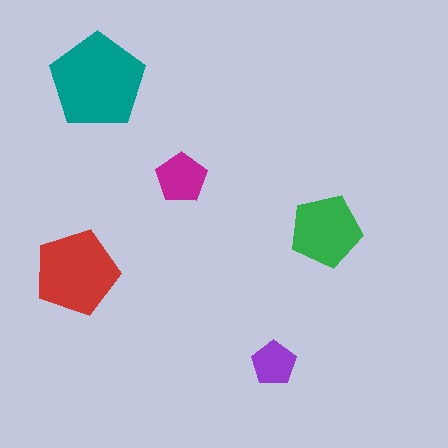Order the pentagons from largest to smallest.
the teal one, the red one, the green one, the magenta one, the purple one.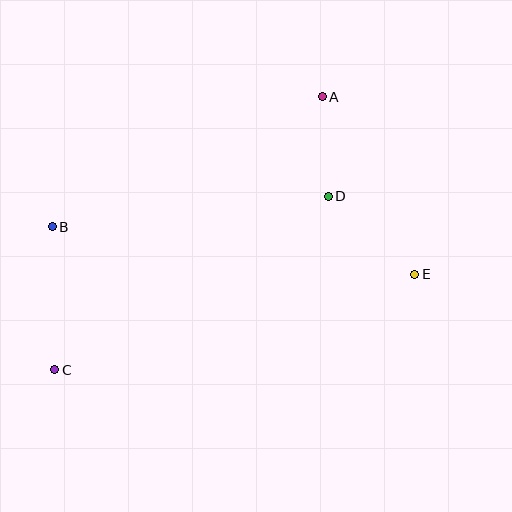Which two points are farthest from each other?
Points A and C are farthest from each other.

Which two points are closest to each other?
Points A and D are closest to each other.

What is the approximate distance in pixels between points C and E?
The distance between C and E is approximately 373 pixels.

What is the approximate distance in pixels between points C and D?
The distance between C and D is approximately 324 pixels.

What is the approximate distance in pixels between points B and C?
The distance between B and C is approximately 143 pixels.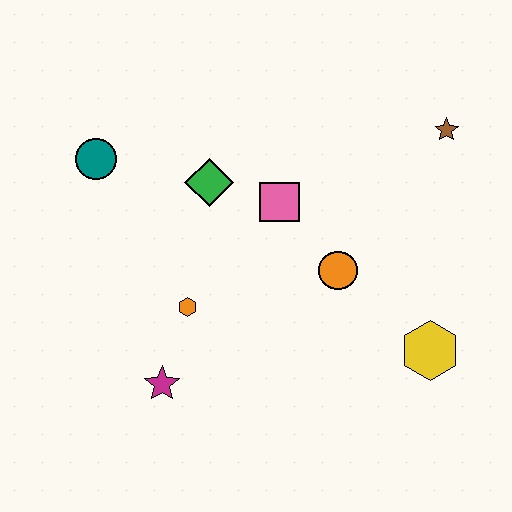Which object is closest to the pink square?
The green diamond is closest to the pink square.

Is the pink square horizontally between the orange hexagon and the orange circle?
Yes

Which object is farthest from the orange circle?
The teal circle is farthest from the orange circle.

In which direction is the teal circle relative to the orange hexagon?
The teal circle is above the orange hexagon.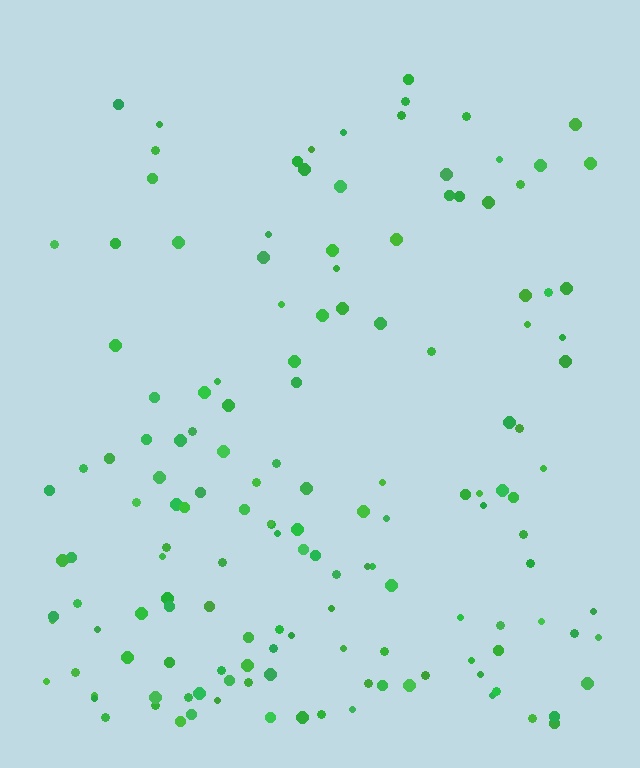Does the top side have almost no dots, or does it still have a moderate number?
Still a moderate number, just noticeably fewer than the bottom.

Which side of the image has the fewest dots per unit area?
The top.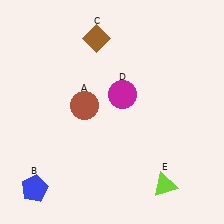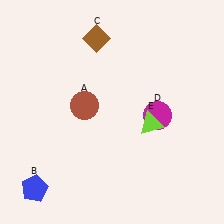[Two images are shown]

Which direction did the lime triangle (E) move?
The lime triangle (E) moved up.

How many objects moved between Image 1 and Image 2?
2 objects moved between the two images.